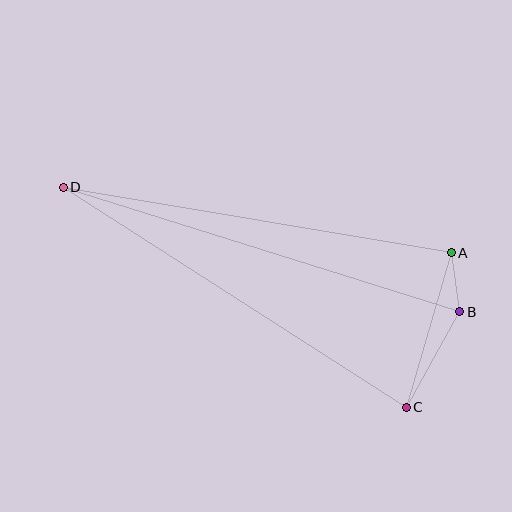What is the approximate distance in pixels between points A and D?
The distance between A and D is approximately 394 pixels.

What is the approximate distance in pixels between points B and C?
The distance between B and C is approximately 110 pixels.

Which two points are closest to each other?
Points A and B are closest to each other.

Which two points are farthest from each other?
Points B and D are farthest from each other.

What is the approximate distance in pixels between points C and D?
The distance between C and D is approximately 407 pixels.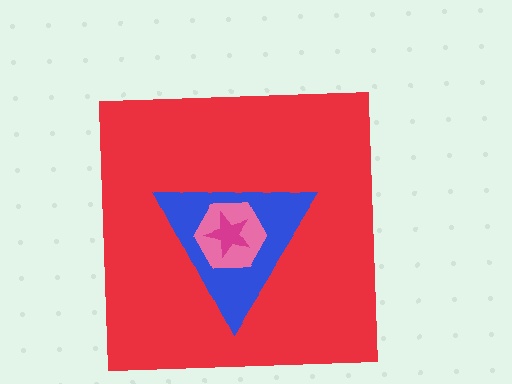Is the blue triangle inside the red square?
Yes.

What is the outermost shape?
The red square.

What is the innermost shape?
The magenta star.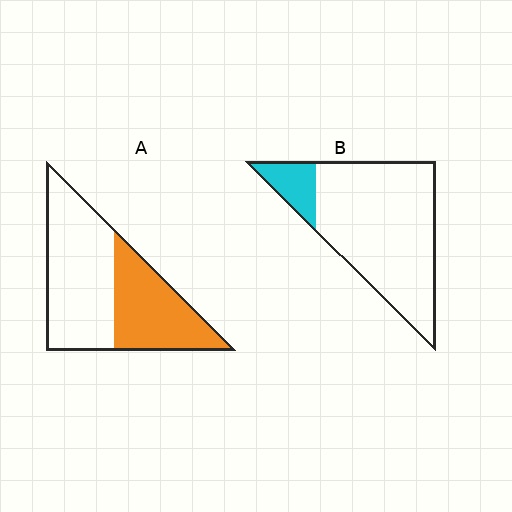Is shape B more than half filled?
No.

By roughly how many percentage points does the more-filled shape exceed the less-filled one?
By roughly 25 percentage points (A over B).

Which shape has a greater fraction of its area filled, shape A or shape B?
Shape A.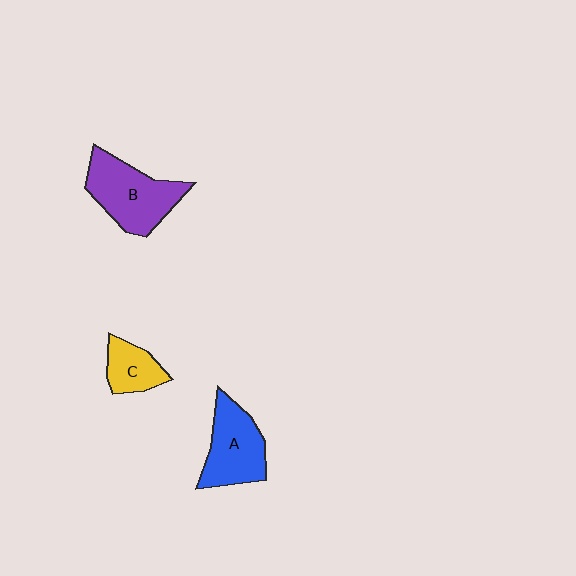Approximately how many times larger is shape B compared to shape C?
Approximately 2.0 times.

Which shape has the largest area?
Shape B (purple).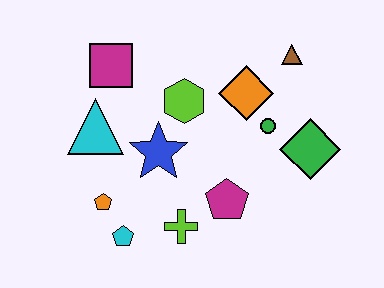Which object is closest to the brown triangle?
The orange diamond is closest to the brown triangle.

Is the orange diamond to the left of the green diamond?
Yes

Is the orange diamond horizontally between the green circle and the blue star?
Yes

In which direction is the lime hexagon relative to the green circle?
The lime hexagon is to the left of the green circle.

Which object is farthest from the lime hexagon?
The cyan pentagon is farthest from the lime hexagon.